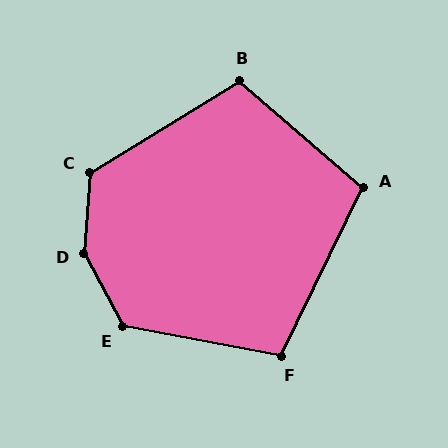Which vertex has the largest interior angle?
D, at approximately 147 degrees.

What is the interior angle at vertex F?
Approximately 105 degrees (obtuse).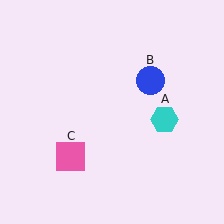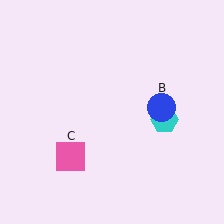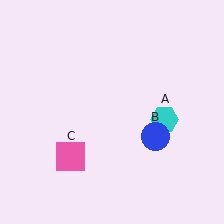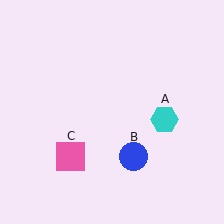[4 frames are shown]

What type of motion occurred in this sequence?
The blue circle (object B) rotated clockwise around the center of the scene.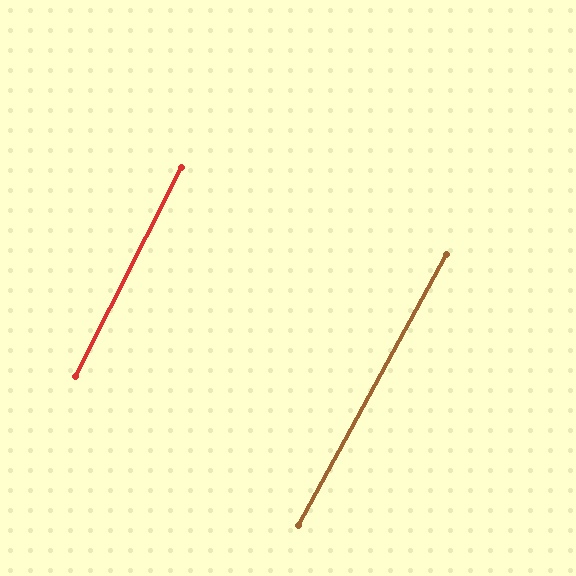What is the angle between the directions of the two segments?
Approximately 2 degrees.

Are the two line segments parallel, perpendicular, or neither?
Parallel — their directions differ by only 1.9°.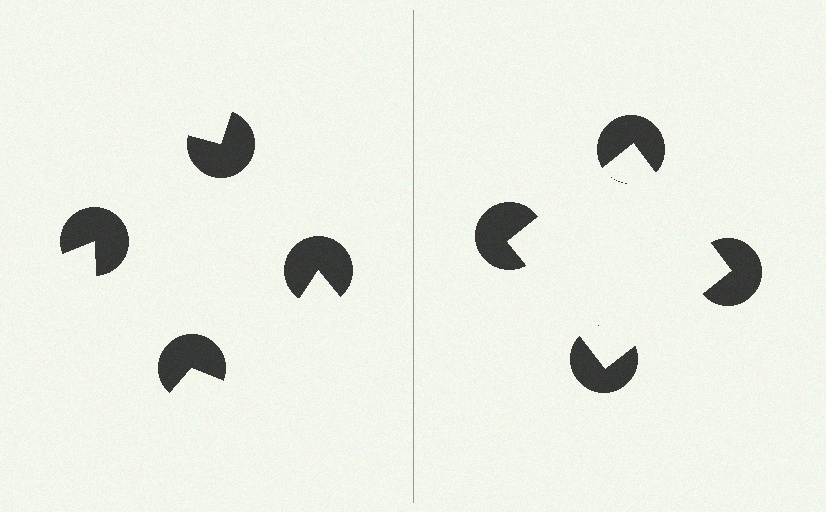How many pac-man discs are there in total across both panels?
8 — 4 on each side.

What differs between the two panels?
The pac-man discs are positioned identically on both sides; only the wedge orientations differ. On the right they align to a square; on the left they are misaligned.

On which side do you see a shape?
An illusory square appears on the right side. On the left side the wedge cuts are rotated, so no coherent shape forms.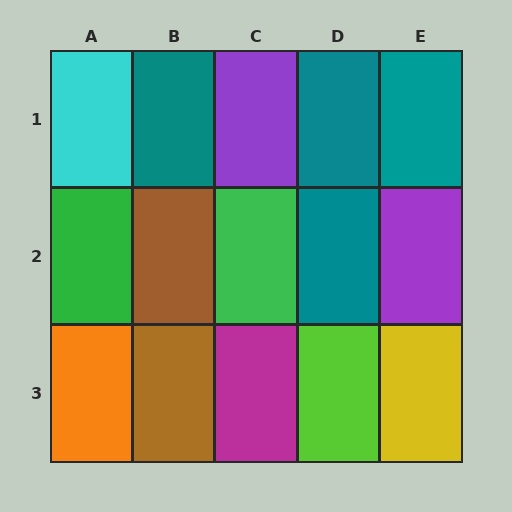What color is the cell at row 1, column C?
Purple.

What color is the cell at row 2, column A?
Green.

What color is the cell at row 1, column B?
Teal.